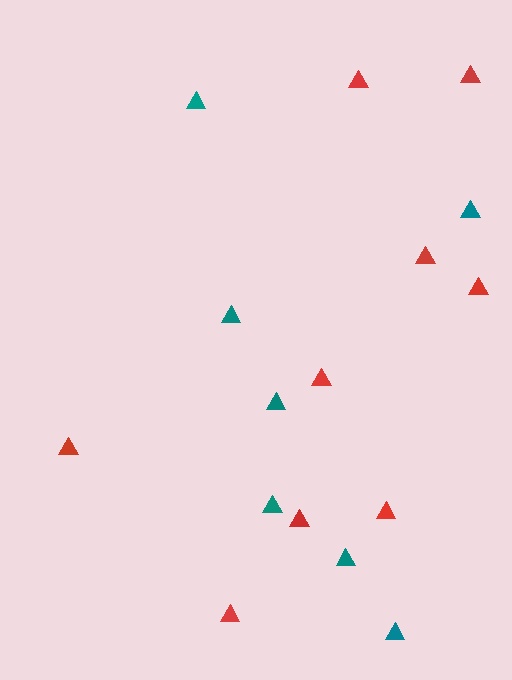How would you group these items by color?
There are 2 groups: one group of red triangles (9) and one group of teal triangles (7).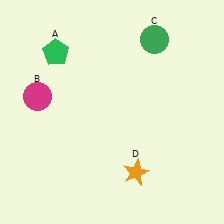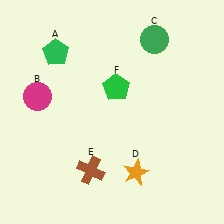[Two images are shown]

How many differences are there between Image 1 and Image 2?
There are 2 differences between the two images.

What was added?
A brown cross (E), a green pentagon (F) were added in Image 2.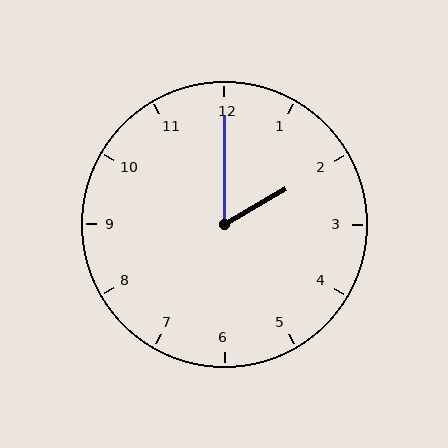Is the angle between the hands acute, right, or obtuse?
It is acute.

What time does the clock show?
2:00.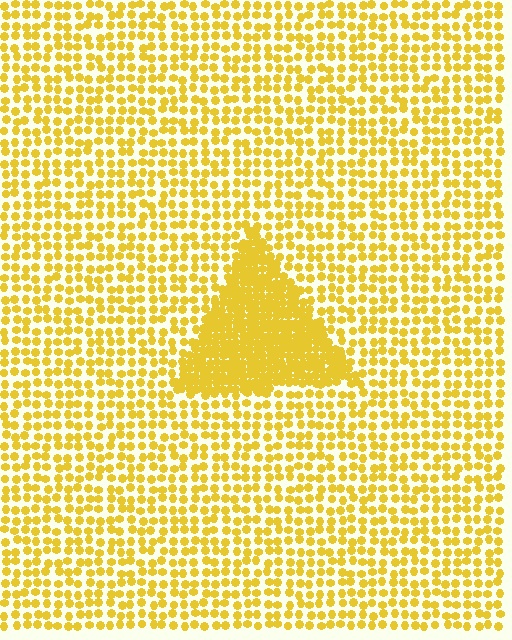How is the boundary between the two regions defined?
The boundary is defined by a change in element density (approximately 2.5x ratio). All elements are the same color, size, and shape.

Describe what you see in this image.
The image contains small yellow elements arranged at two different densities. A triangle-shaped region is visible where the elements are more densely packed than the surrounding area.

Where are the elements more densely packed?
The elements are more densely packed inside the triangle boundary.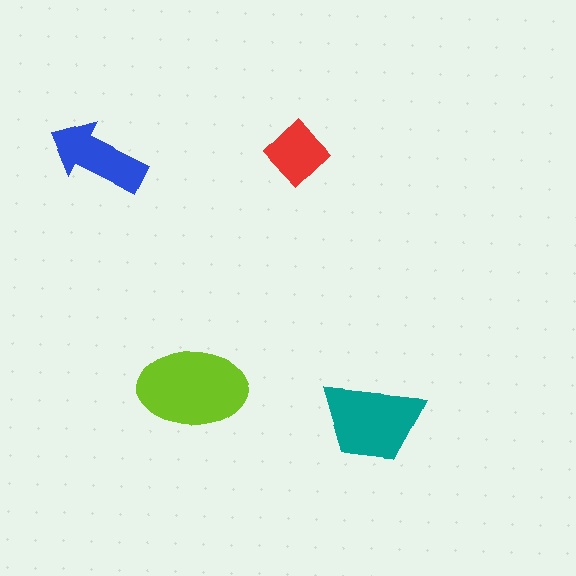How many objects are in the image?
There are 4 objects in the image.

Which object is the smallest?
The red diamond.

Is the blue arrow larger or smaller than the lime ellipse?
Smaller.